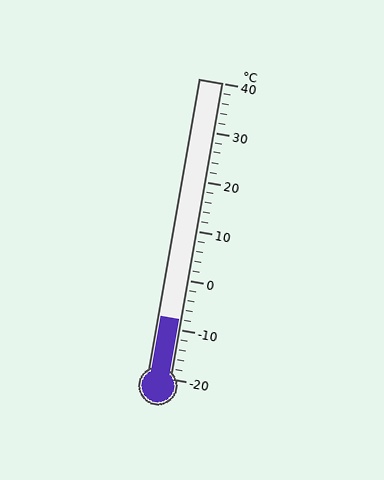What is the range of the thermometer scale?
The thermometer scale ranges from -20°C to 40°C.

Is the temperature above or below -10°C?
The temperature is above -10°C.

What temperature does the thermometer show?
The thermometer shows approximately -8°C.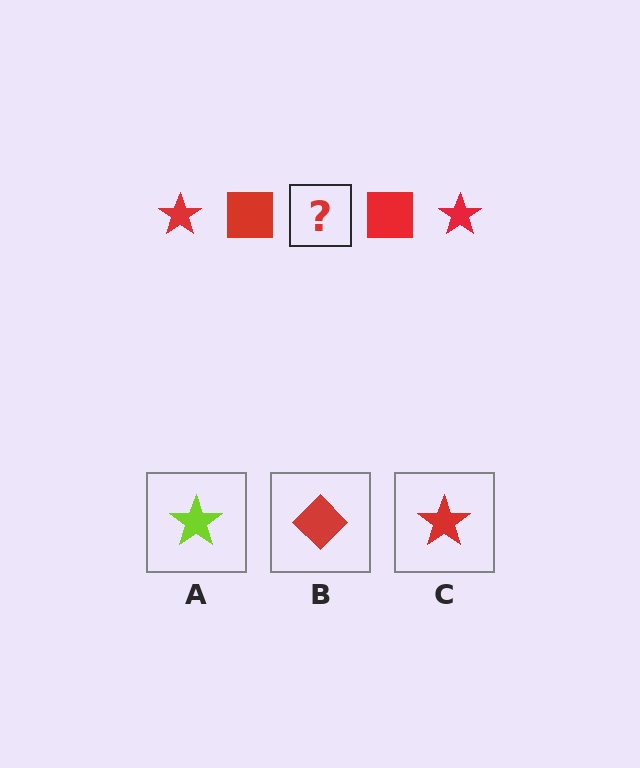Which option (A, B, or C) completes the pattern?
C.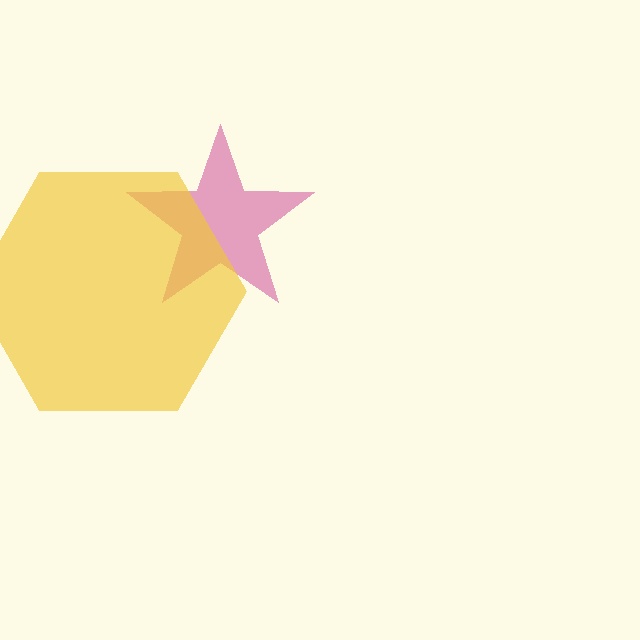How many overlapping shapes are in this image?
There are 2 overlapping shapes in the image.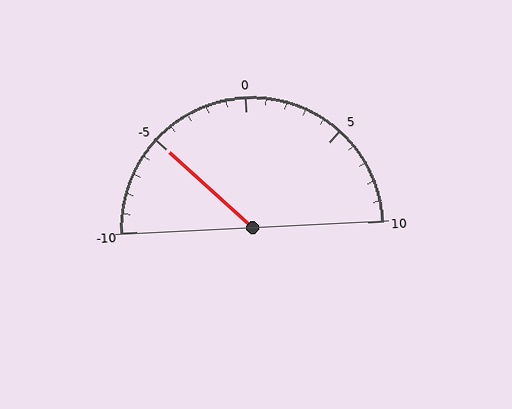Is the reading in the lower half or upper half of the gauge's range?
The reading is in the lower half of the range (-10 to 10).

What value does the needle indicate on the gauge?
The needle indicates approximately -5.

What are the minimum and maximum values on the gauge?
The gauge ranges from -10 to 10.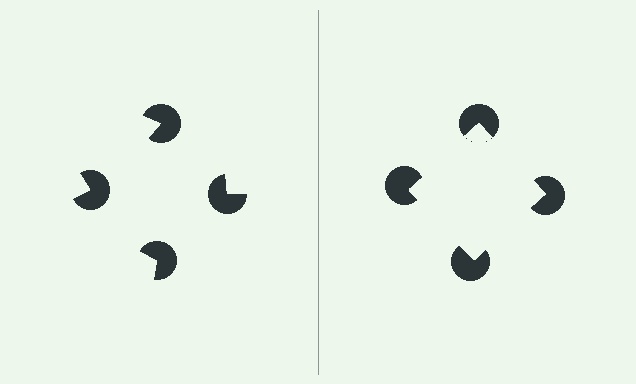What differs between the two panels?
The pac-man discs are positioned identically on both sides; only the wedge orientations differ. On the right they align to a square; on the left they are misaligned.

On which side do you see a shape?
An illusory square appears on the right side. On the left side the wedge cuts are rotated, so no coherent shape forms.